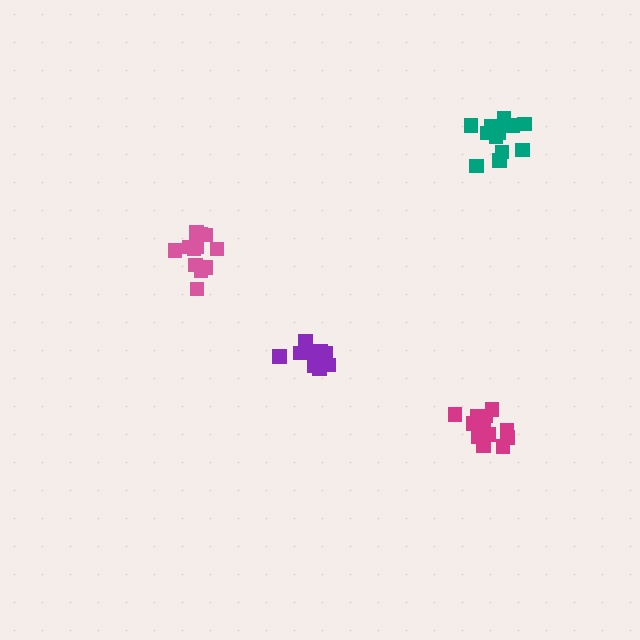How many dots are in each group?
Group 1: 12 dots, Group 2: 12 dots, Group 3: 13 dots, Group 4: 12 dots (49 total).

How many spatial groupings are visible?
There are 4 spatial groupings.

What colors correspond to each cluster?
The clusters are colored: teal, purple, magenta, pink.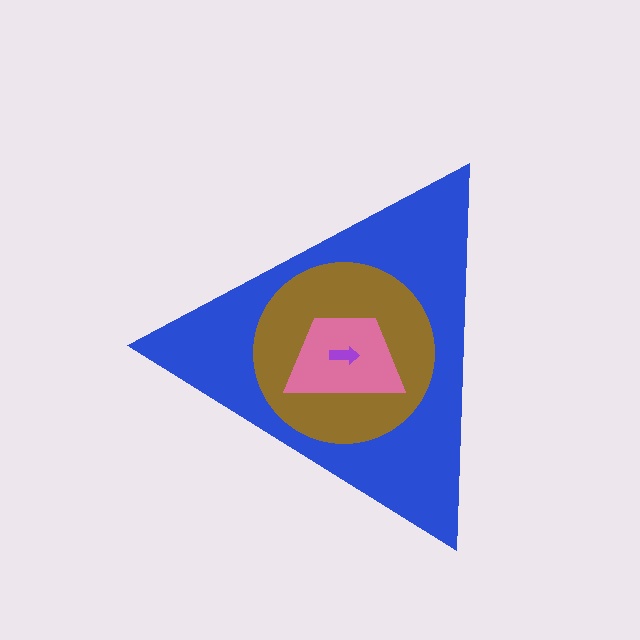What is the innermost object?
The purple arrow.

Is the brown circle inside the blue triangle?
Yes.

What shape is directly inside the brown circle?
The pink trapezoid.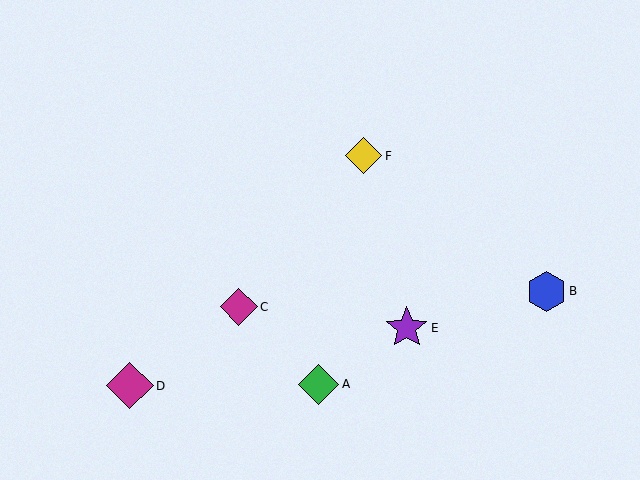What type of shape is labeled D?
Shape D is a magenta diamond.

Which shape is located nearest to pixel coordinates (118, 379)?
The magenta diamond (labeled D) at (130, 386) is nearest to that location.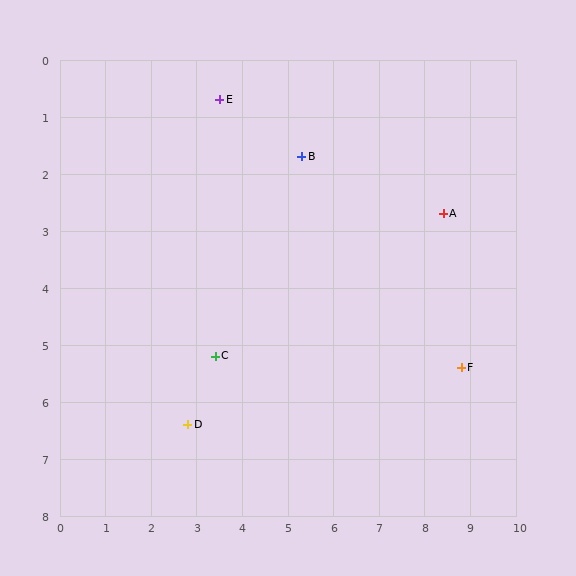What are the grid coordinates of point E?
Point E is at approximately (3.5, 0.7).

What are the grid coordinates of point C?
Point C is at approximately (3.4, 5.2).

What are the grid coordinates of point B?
Point B is at approximately (5.3, 1.7).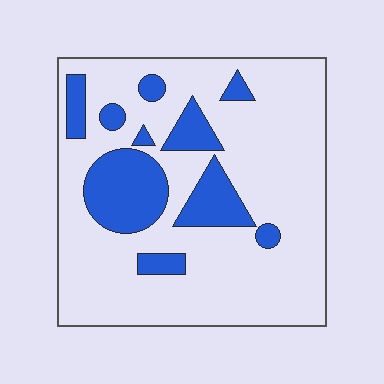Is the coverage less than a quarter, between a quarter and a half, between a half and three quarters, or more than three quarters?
Less than a quarter.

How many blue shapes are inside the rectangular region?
10.